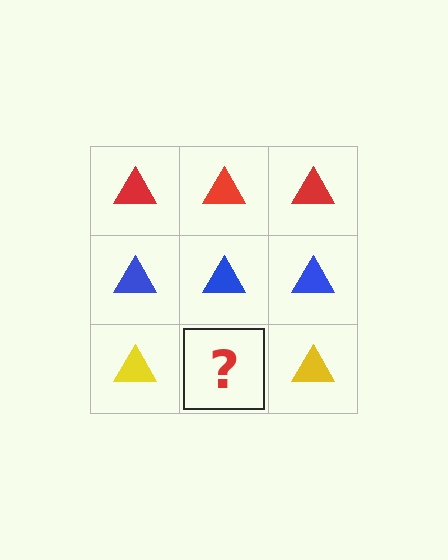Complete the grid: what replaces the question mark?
The question mark should be replaced with a yellow triangle.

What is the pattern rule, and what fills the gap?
The rule is that each row has a consistent color. The gap should be filled with a yellow triangle.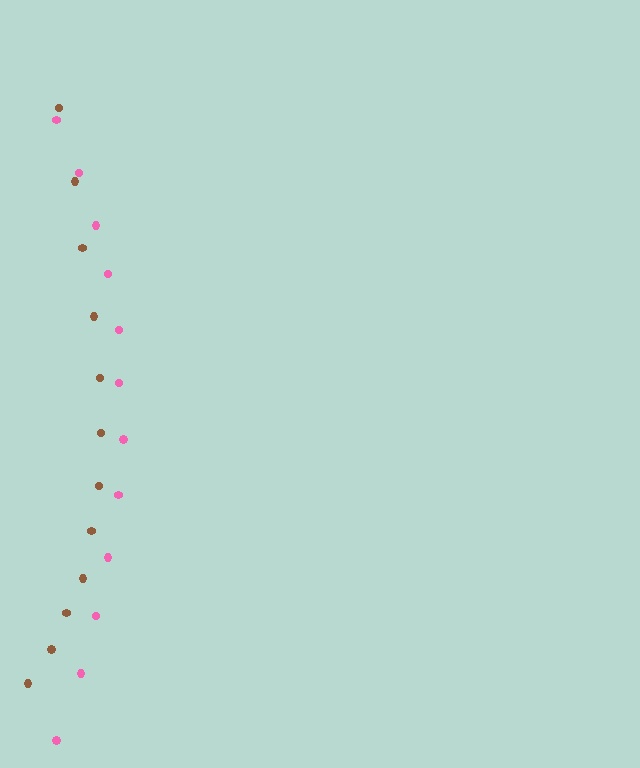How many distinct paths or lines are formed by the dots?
There are 2 distinct paths.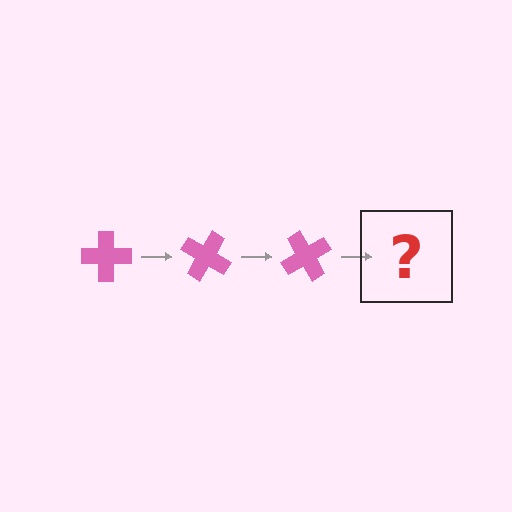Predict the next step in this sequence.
The next step is a pink cross rotated 90 degrees.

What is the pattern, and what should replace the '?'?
The pattern is that the cross rotates 30 degrees each step. The '?' should be a pink cross rotated 90 degrees.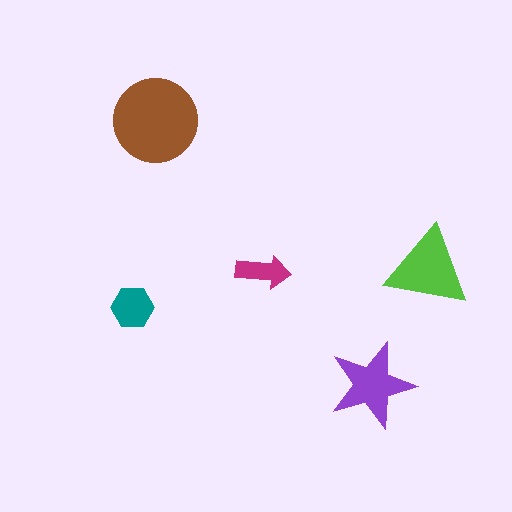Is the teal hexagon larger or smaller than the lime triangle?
Smaller.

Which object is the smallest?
The magenta arrow.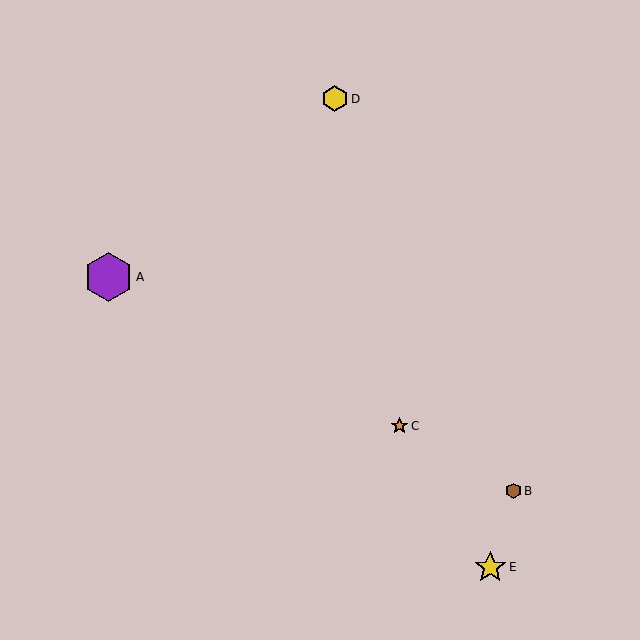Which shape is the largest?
The purple hexagon (labeled A) is the largest.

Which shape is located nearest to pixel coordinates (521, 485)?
The brown hexagon (labeled B) at (514, 491) is nearest to that location.